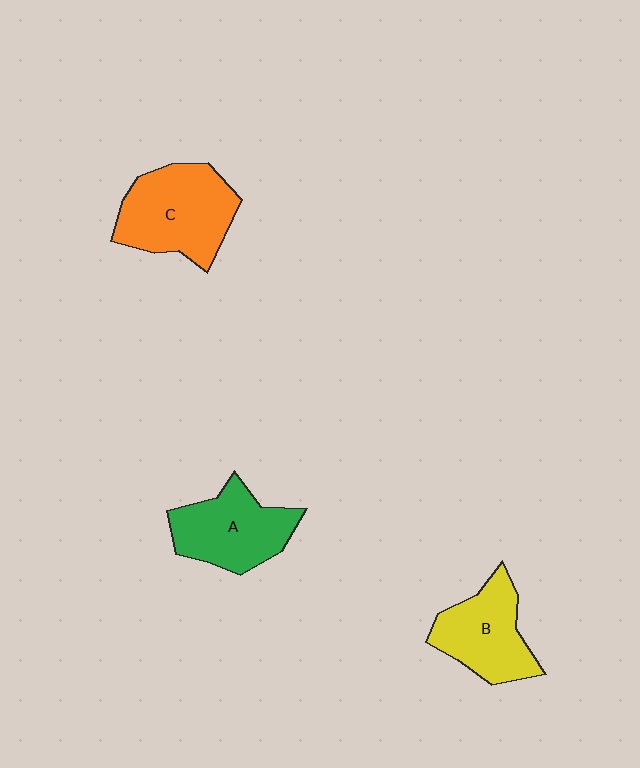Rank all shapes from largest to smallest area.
From largest to smallest: C (orange), A (green), B (yellow).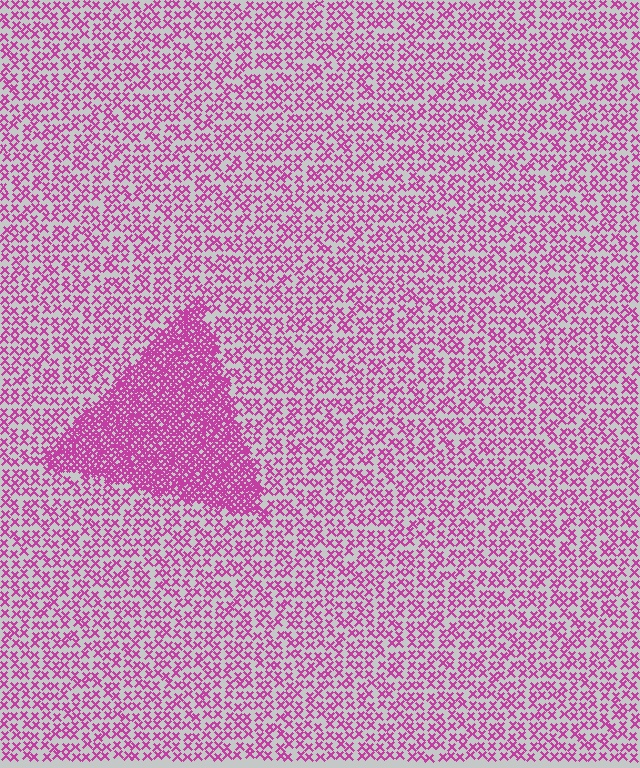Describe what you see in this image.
The image contains small magenta elements arranged at two different densities. A triangle-shaped region is visible where the elements are more densely packed than the surrounding area.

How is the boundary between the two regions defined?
The boundary is defined by a change in element density (approximately 2.7x ratio). All elements are the same color, size, and shape.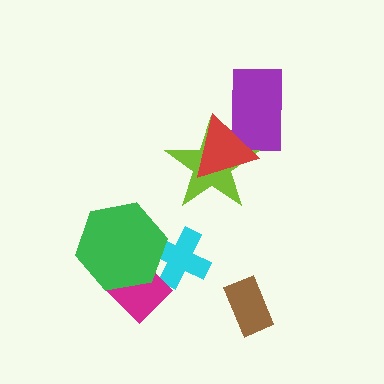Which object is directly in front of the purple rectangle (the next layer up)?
The lime star is directly in front of the purple rectangle.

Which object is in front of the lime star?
The red triangle is in front of the lime star.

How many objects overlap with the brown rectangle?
0 objects overlap with the brown rectangle.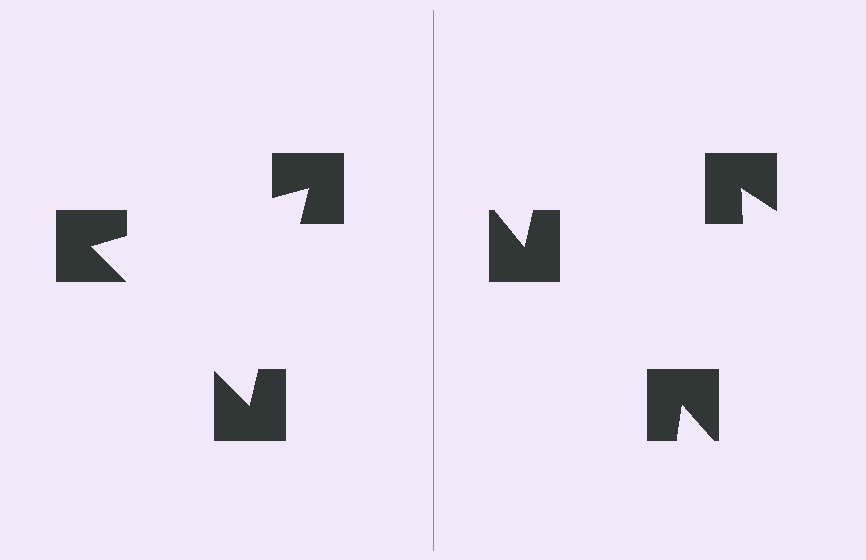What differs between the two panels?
The notched squares are positioned identically on both sides; only the wedge orientations differ. On the left they align to a triangle; on the right they are misaligned.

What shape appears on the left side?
An illusory triangle.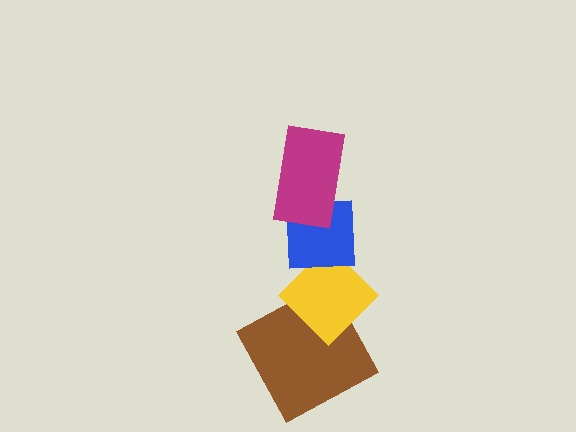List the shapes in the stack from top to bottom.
From top to bottom: the magenta rectangle, the blue square, the yellow diamond, the brown square.